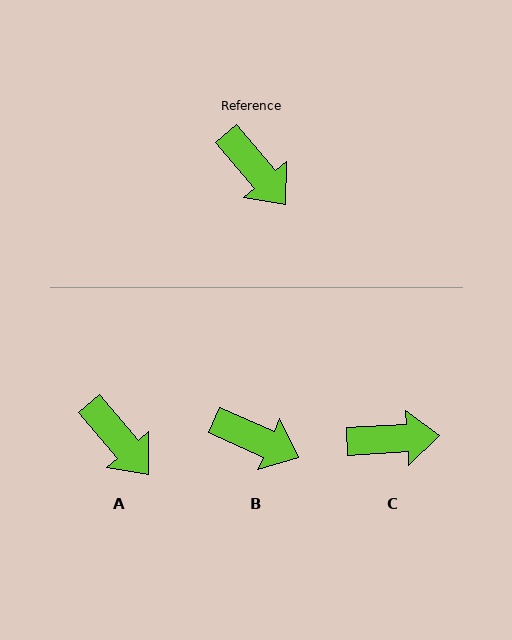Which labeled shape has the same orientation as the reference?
A.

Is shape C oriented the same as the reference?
No, it is off by about 53 degrees.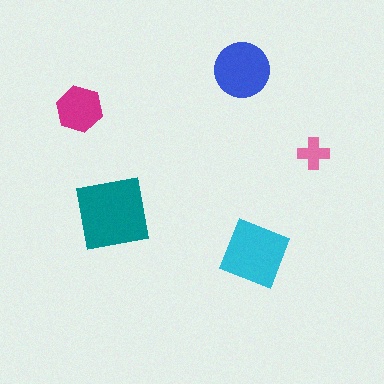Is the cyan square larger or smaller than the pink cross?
Larger.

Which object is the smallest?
The pink cross.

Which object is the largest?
The teal square.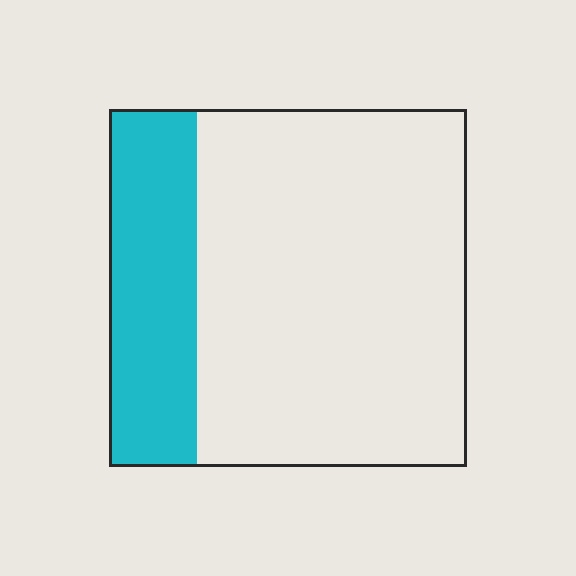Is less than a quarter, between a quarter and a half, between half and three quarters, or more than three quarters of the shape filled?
Less than a quarter.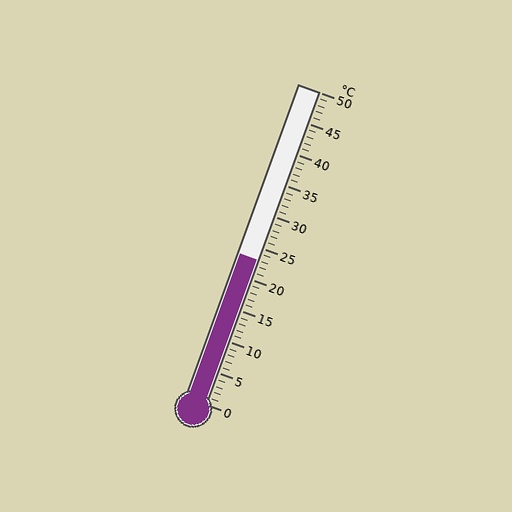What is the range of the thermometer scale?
The thermometer scale ranges from 0°C to 50°C.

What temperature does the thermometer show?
The thermometer shows approximately 23°C.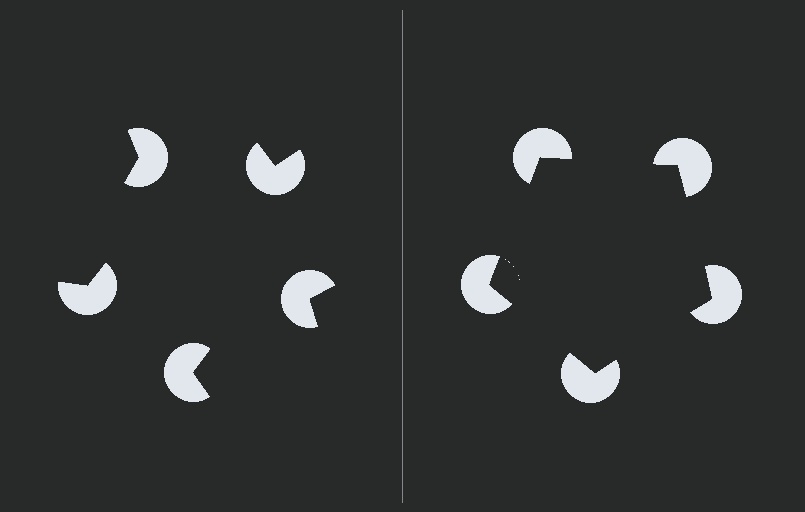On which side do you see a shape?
An illusory pentagon appears on the right side. On the left side the wedge cuts are rotated, so no coherent shape forms.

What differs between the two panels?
The pac-man discs are positioned identically on both sides; only the wedge orientations differ. On the right they align to a pentagon; on the left they are misaligned.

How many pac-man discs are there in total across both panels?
10 — 5 on each side.